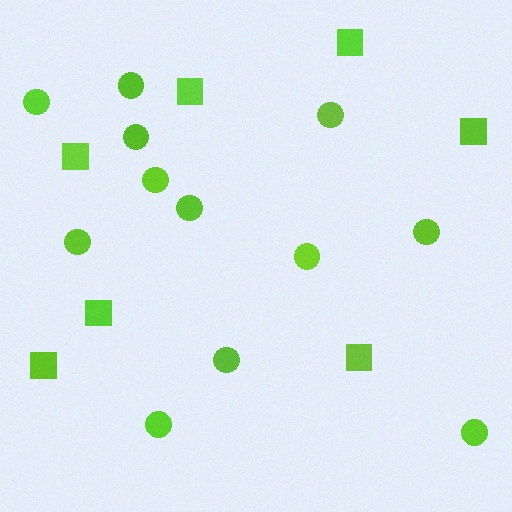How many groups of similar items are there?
There are 2 groups: one group of squares (7) and one group of circles (12).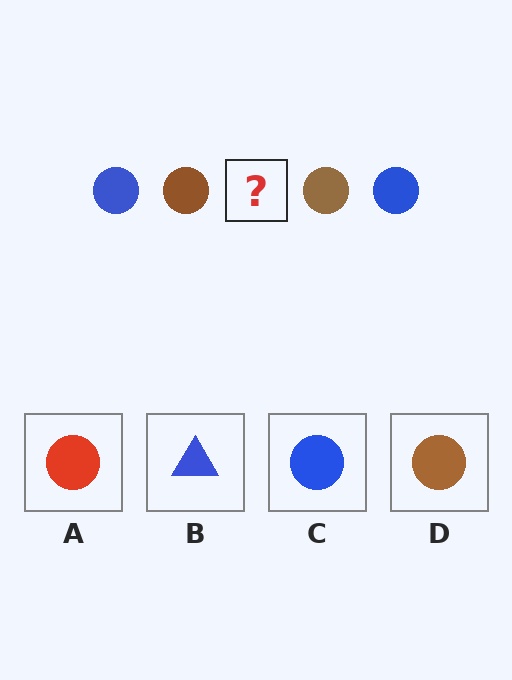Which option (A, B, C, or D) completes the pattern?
C.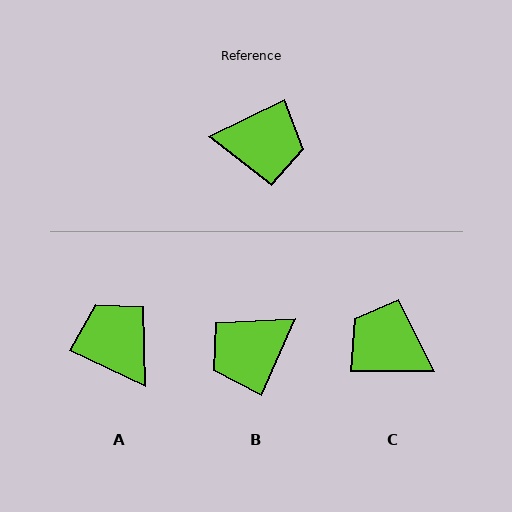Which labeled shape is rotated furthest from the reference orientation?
C, about 155 degrees away.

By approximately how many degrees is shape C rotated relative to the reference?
Approximately 155 degrees counter-clockwise.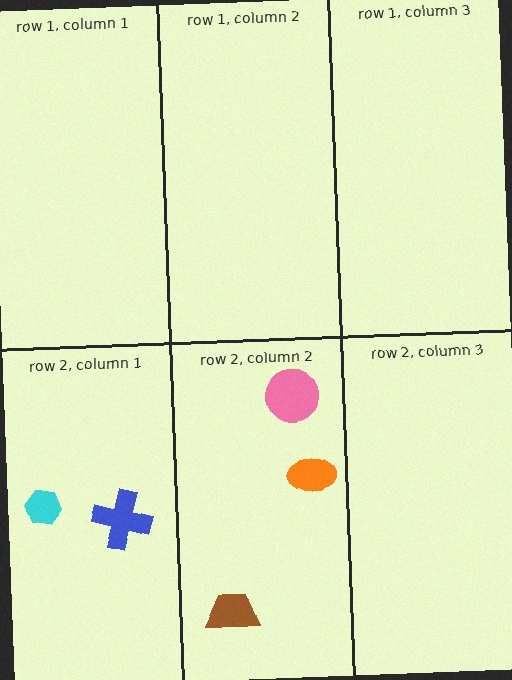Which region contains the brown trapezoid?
The row 2, column 2 region.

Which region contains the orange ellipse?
The row 2, column 2 region.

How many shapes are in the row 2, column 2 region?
3.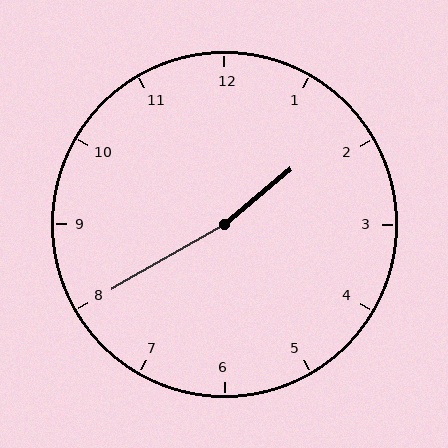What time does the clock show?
1:40.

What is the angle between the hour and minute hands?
Approximately 170 degrees.